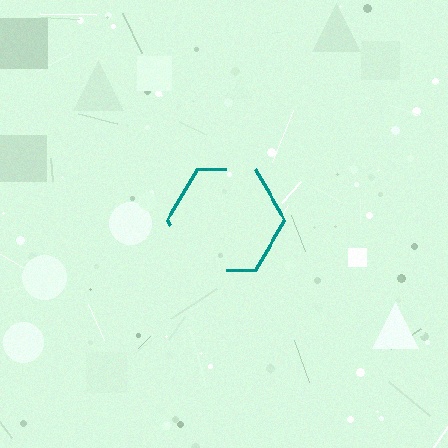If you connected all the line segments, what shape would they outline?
They would outline a hexagon.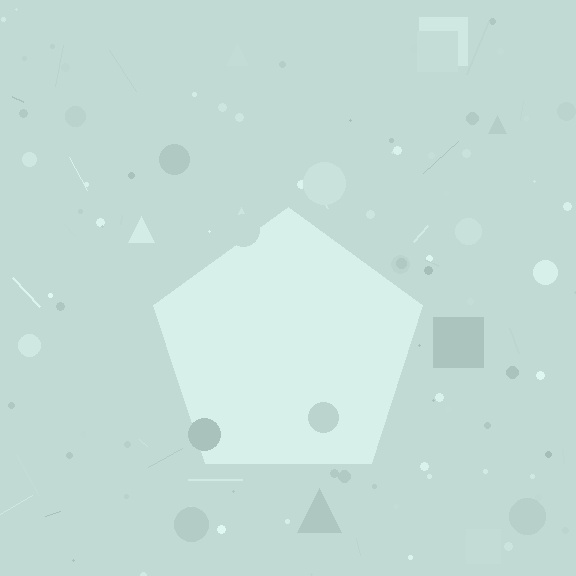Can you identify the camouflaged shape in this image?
The camouflaged shape is a pentagon.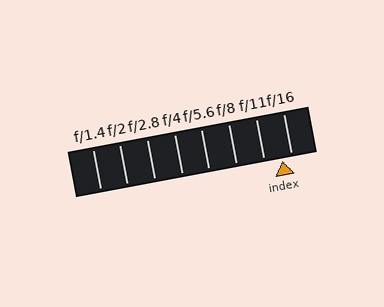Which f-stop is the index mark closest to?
The index mark is closest to f/16.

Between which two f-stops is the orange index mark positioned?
The index mark is between f/11 and f/16.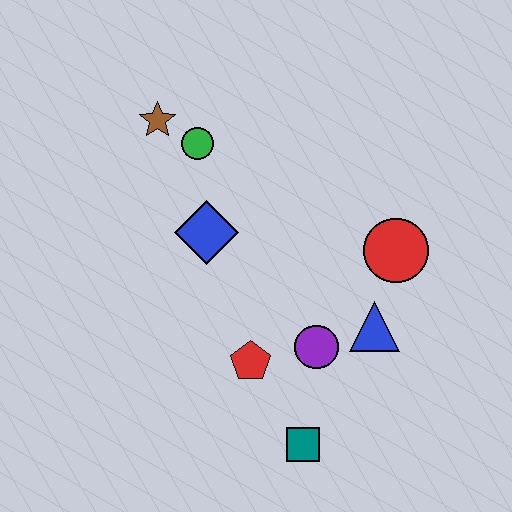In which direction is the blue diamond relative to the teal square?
The blue diamond is above the teal square.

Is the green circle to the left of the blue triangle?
Yes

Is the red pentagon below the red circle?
Yes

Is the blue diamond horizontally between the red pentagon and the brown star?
Yes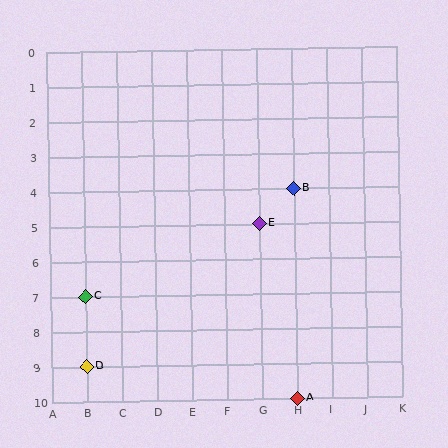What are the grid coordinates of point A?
Point A is at grid coordinates (H, 10).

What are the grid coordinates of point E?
Point E is at grid coordinates (G, 5).